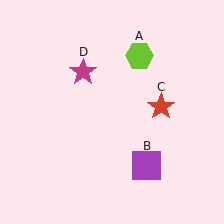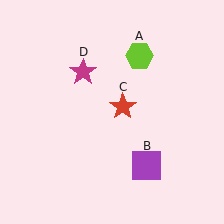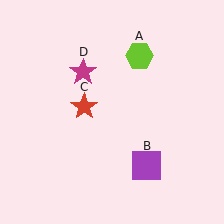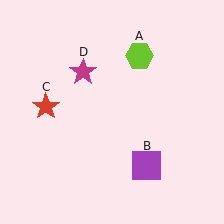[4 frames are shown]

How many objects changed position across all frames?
1 object changed position: red star (object C).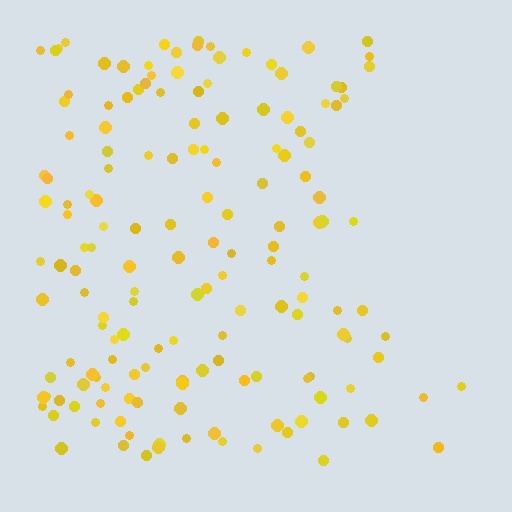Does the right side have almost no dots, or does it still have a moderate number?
Still a moderate number, just noticeably fewer than the left.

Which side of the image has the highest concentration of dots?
The left.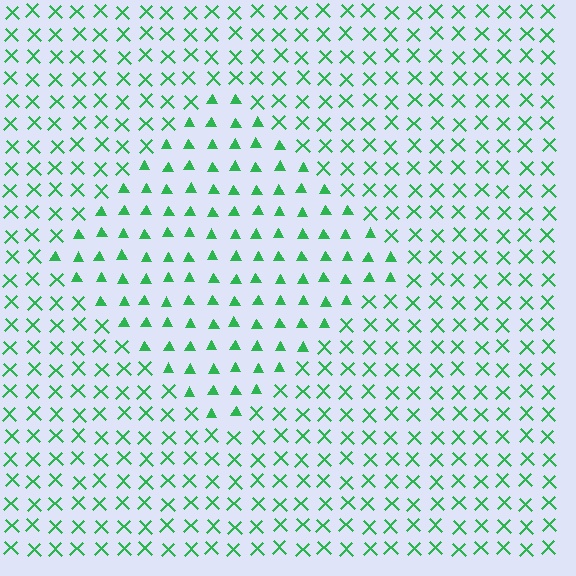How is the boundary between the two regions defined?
The boundary is defined by a change in element shape: triangles inside vs. X marks outside. All elements share the same color and spacing.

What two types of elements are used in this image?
The image uses triangles inside the diamond region and X marks outside it.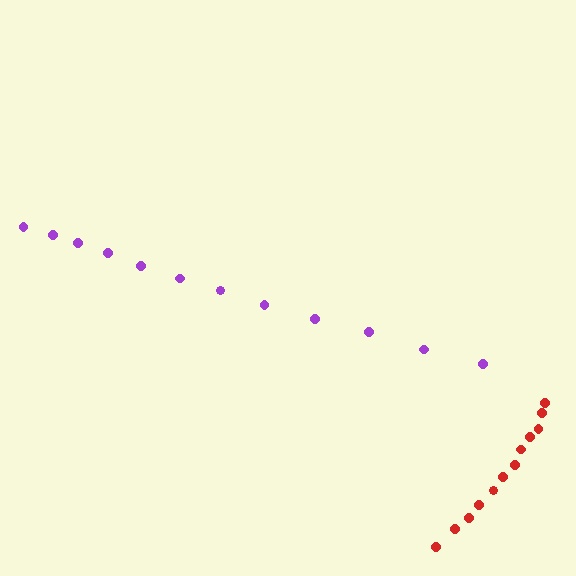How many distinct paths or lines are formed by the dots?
There are 2 distinct paths.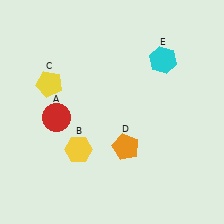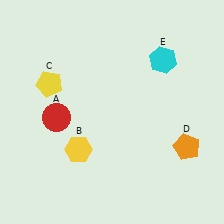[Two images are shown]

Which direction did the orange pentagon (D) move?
The orange pentagon (D) moved right.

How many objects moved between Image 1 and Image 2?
1 object moved between the two images.